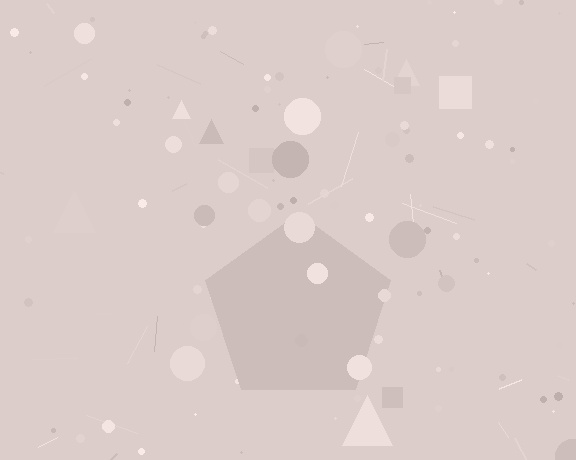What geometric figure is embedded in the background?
A pentagon is embedded in the background.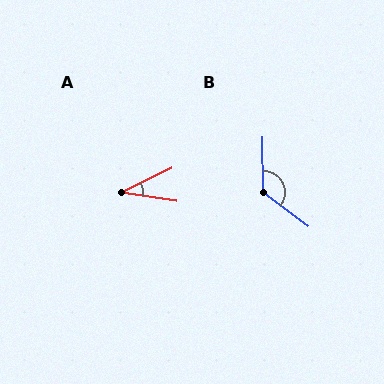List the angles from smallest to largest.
A (34°), B (128°).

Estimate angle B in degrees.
Approximately 128 degrees.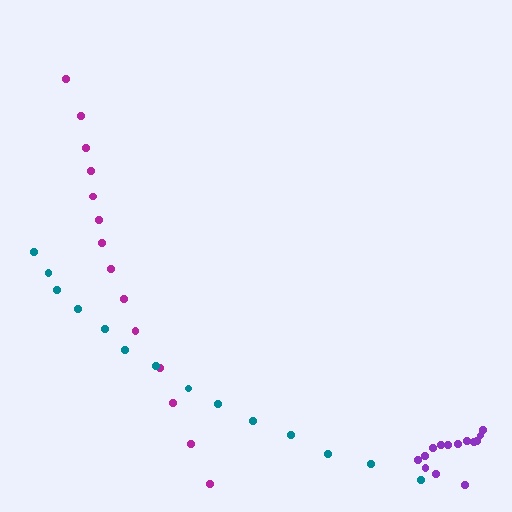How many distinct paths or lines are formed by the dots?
There are 3 distinct paths.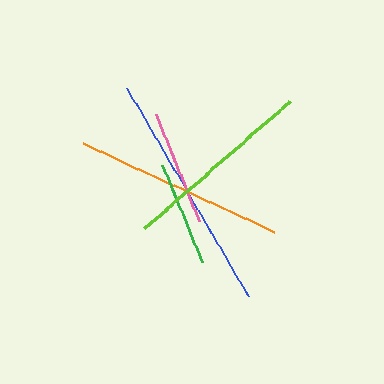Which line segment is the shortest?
The green line is the shortest at approximately 104 pixels.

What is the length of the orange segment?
The orange segment is approximately 211 pixels long.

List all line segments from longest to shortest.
From longest to shortest: blue, orange, lime, pink, green.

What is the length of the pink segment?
The pink segment is approximately 114 pixels long.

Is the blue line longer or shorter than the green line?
The blue line is longer than the green line.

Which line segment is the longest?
The blue line is the longest at approximately 241 pixels.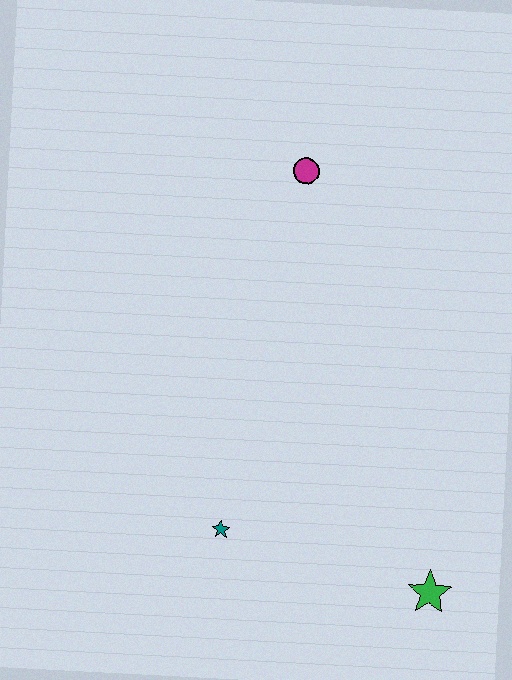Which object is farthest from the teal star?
The magenta circle is farthest from the teal star.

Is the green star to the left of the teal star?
No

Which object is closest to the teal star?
The green star is closest to the teal star.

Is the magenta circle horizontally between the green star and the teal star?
Yes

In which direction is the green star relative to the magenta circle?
The green star is below the magenta circle.